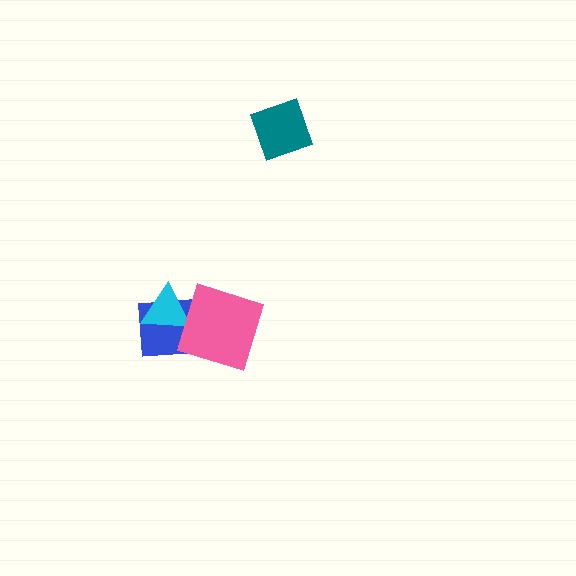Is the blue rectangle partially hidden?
Yes, it is partially covered by another shape.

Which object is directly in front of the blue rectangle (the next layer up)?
The cyan triangle is directly in front of the blue rectangle.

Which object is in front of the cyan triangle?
The pink square is in front of the cyan triangle.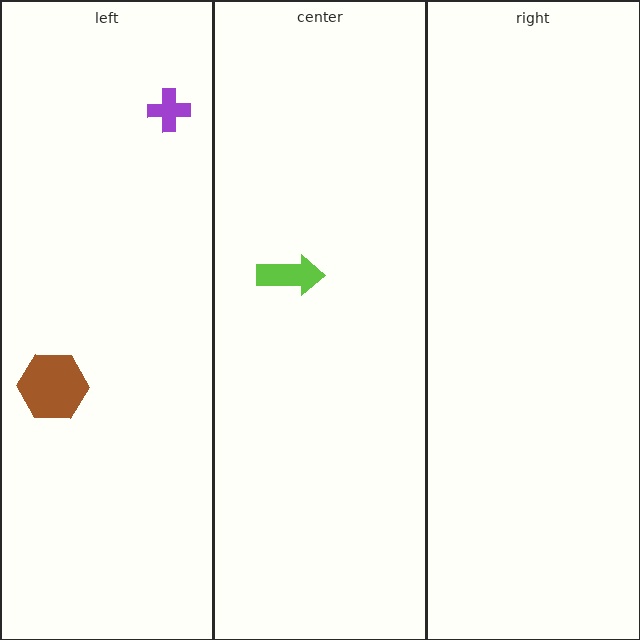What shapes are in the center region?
The lime arrow.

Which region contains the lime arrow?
The center region.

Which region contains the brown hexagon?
The left region.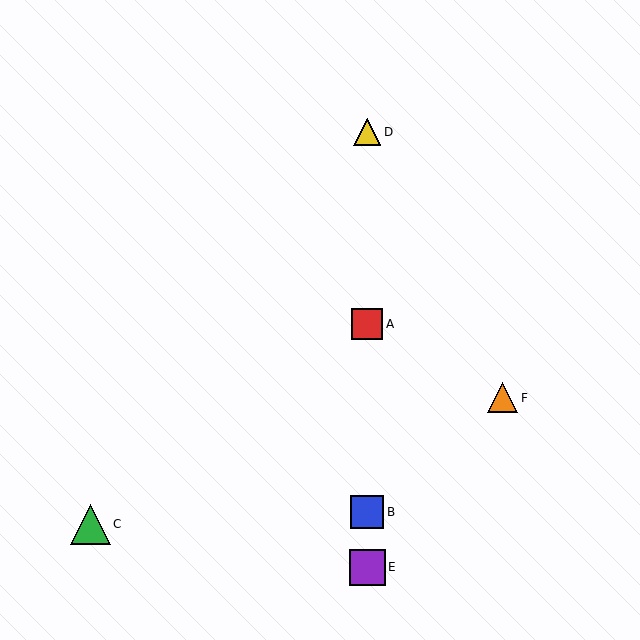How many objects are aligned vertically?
4 objects (A, B, D, E) are aligned vertically.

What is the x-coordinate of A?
Object A is at x≈367.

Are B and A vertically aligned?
Yes, both are at x≈367.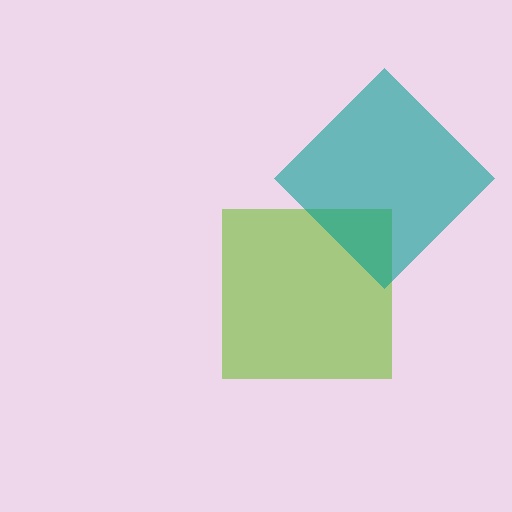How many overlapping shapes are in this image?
There are 2 overlapping shapes in the image.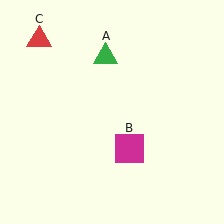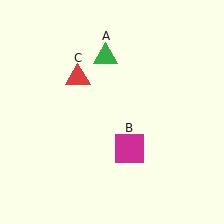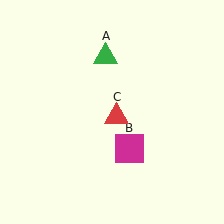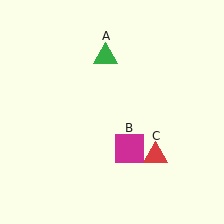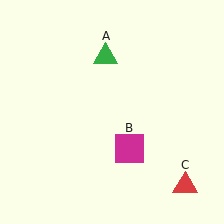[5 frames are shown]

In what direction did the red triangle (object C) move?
The red triangle (object C) moved down and to the right.